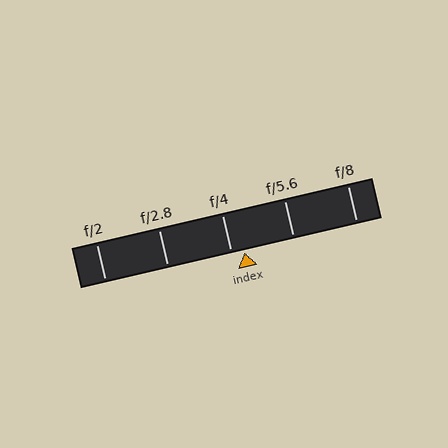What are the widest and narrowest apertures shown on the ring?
The widest aperture shown is f/2 and the narrowest is f/8.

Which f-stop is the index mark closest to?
The index mark is closest to f/4.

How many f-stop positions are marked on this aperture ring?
There are 5 f-stop positions marked.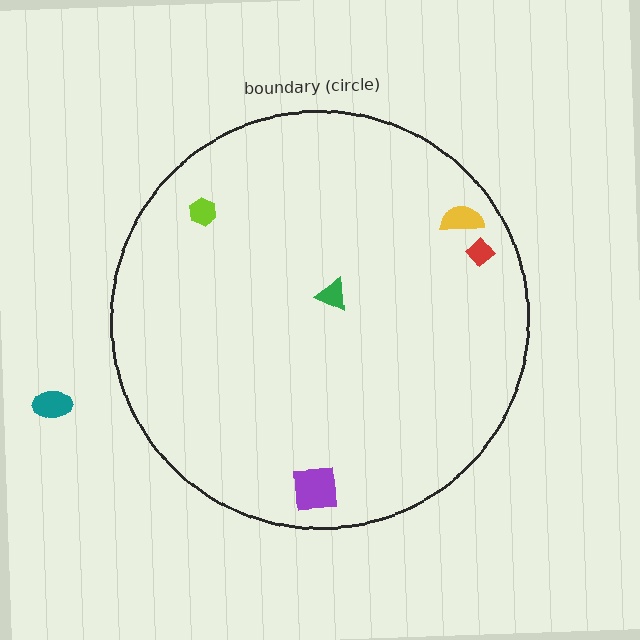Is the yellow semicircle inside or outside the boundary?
Inside.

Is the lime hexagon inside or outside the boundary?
Inside.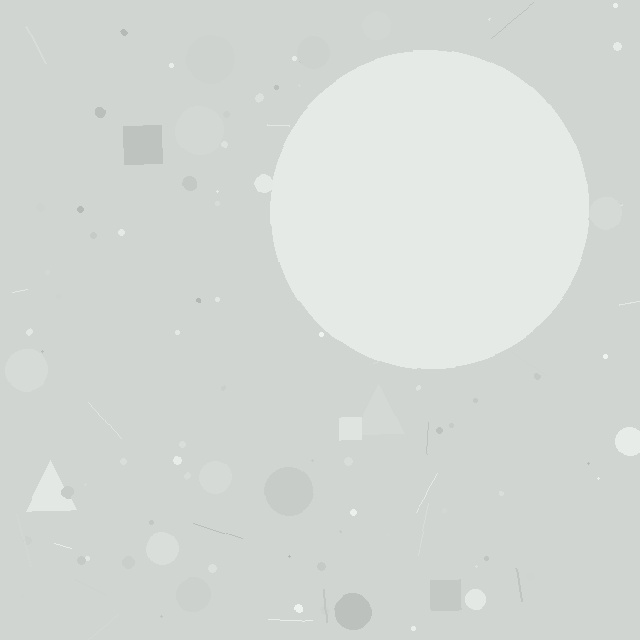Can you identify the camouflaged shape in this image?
The camouflaged shape is a circle.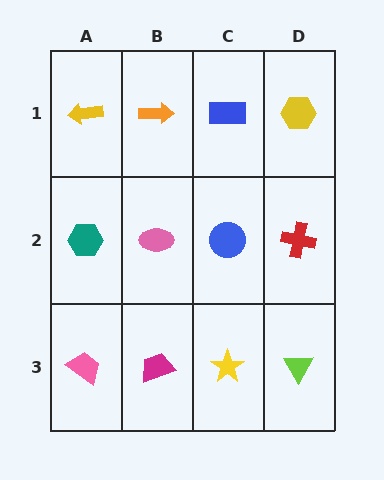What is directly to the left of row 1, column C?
An orange arrow.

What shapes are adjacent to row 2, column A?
A yellow arrow (row 1, column A), a pink trapezoid (row 3, column A), a pink ellipse (row 2, column B).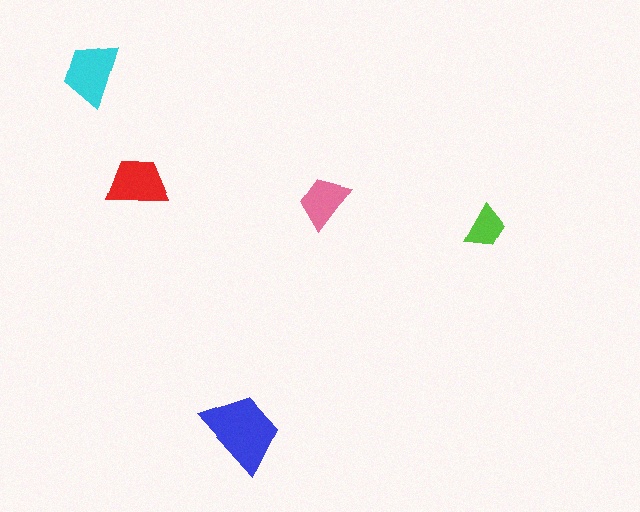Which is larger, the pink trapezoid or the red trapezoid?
The red one.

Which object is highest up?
The cyan trapezoid is topmost.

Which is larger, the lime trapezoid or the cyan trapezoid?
The cyan one.